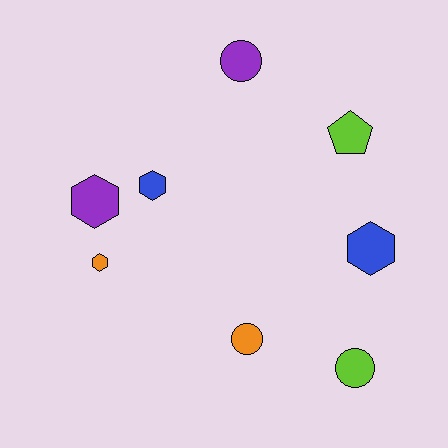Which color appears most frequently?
Purple, with 2 objects.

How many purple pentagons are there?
There are no purple pentagons.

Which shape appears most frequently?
Hexagon, with 4 objects.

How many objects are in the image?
There are 8 objects.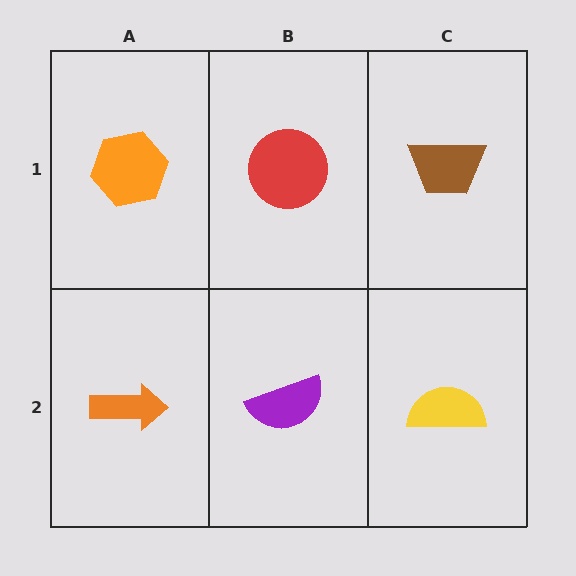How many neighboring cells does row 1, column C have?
2.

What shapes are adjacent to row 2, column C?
A brown trapezoid (row 1, column C), a purple semicircle (row 2, column B).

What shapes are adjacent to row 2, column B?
A red circle (row 1, column B), an orange arrow (row 2, column A), a yellow semicircle (row 2, column C).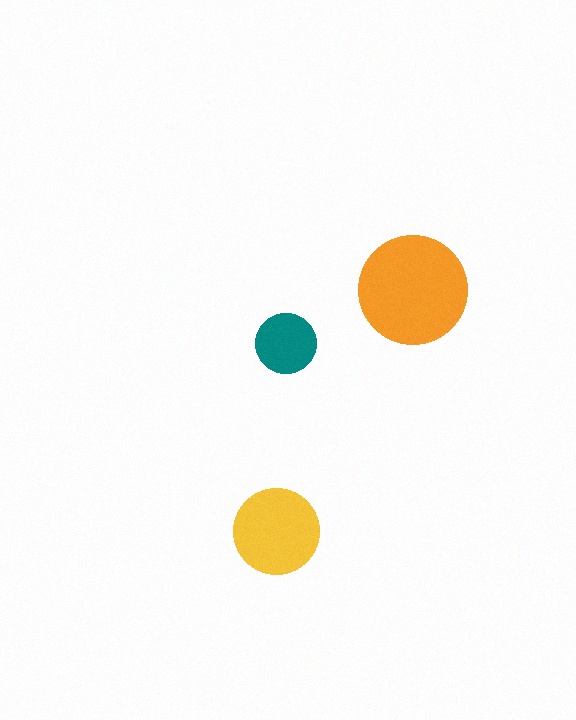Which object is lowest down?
The yellow circle is bottommost.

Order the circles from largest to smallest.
the orange one, the yellow one, the teal one.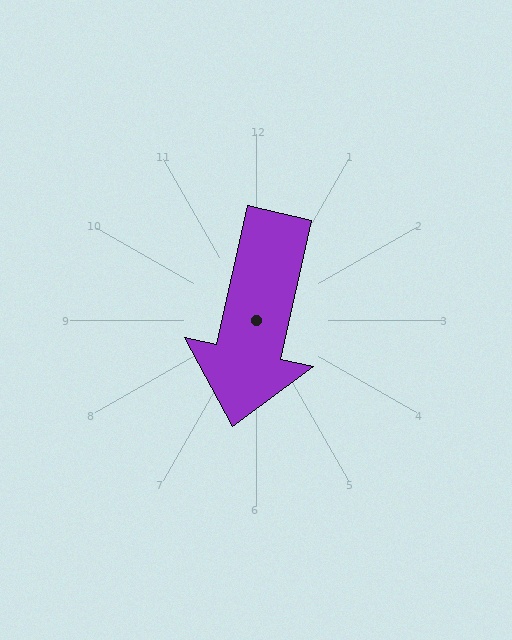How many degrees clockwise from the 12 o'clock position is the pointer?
Approximately 192 degrees.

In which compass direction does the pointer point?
South.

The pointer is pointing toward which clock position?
Roughly 6 o'clock.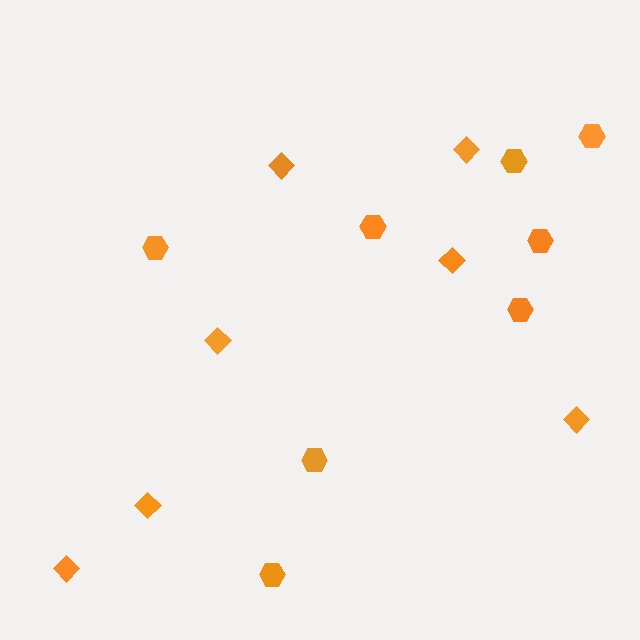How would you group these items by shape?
There are 2 groups: one group of hexagons (8) and one group of diamonds (7).